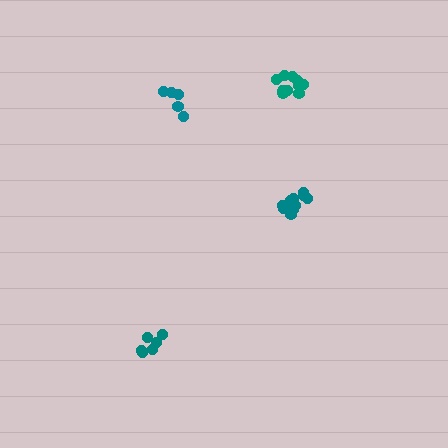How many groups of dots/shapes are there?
There are 4 groups.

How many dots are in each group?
Group 1: 5 dots, Group 2: 10 dots, Group 3: 6 dots, Group 4: 11 dots (32 total).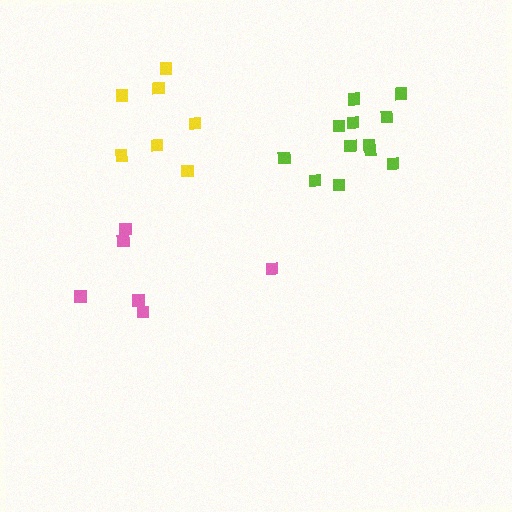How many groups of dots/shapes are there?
There are 3 groups.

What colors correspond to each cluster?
The clusters are colored: pink, yellow, lime.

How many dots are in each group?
Group 1: 6 dots, Group 2: 7 dots, Group 3: 12 dots (25 total).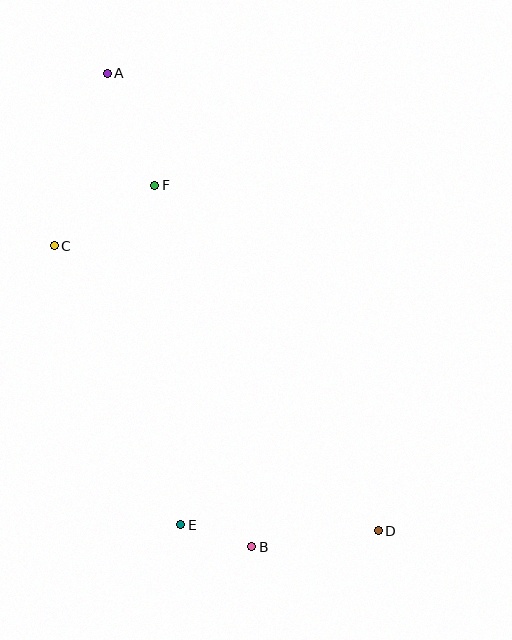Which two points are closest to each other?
Points B and E are closest to each other.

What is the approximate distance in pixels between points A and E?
The distance between A and E is approximately 457 pixels.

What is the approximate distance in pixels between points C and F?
The distance between C and F is approximately 117 pixels.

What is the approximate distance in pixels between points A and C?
The distance between A and C is approximately 181 pixels.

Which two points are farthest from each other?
Points A and D are farthest from each other.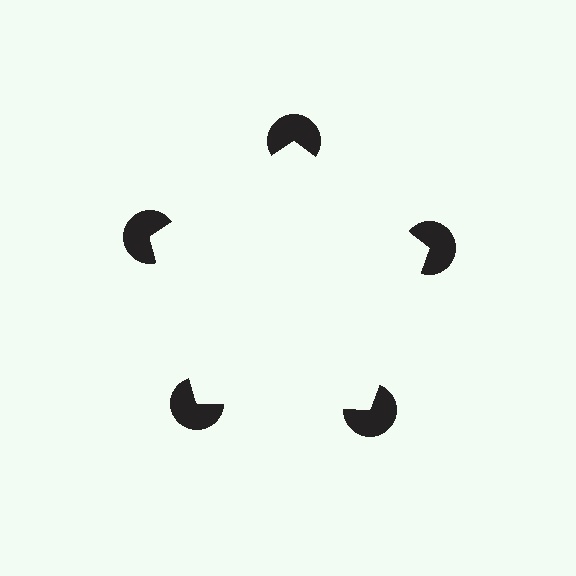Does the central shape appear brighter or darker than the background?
It typically appears slightly brighter than the background, even though no actual brightness change is drawn.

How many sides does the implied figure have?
5 sides.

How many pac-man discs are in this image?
There are 5 — one at each vertex of the illusory pentagon.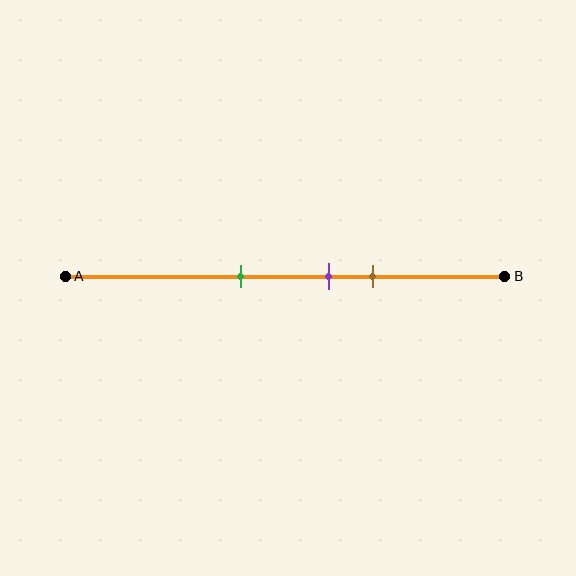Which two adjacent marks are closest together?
The purple and brown marks are the closest adjacent pair.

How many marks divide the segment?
There are 3 marks dividing the segment.